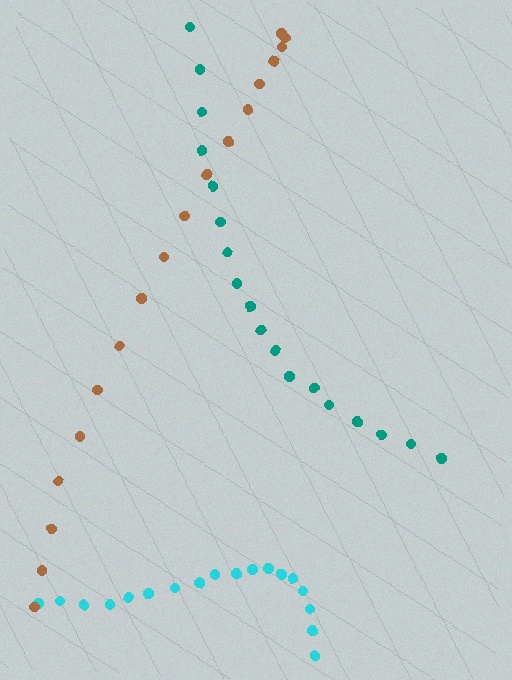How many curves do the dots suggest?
There are 3 distinct paths.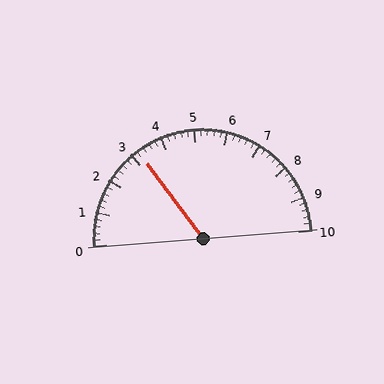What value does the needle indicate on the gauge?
The needle indicates approximately 3.2.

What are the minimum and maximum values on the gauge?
The gauge ranges from 0 to 10.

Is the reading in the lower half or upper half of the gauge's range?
The reading is in the lower half of the range (0 to 10).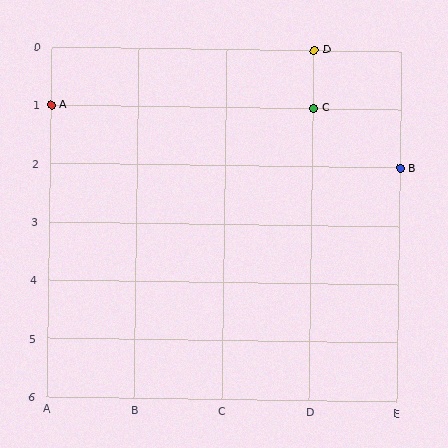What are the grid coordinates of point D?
Point D is at grid coordinates (D, 0).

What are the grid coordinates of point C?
Point C is at grid coordinates (D, 1).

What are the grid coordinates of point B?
Point B is at grid coordinates (E, 2).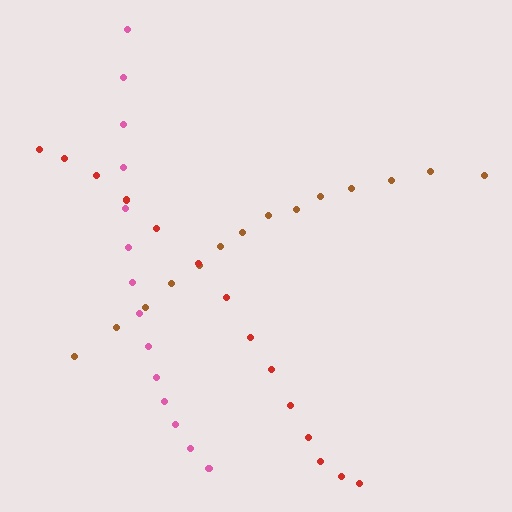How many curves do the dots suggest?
There are 3 distinct paths.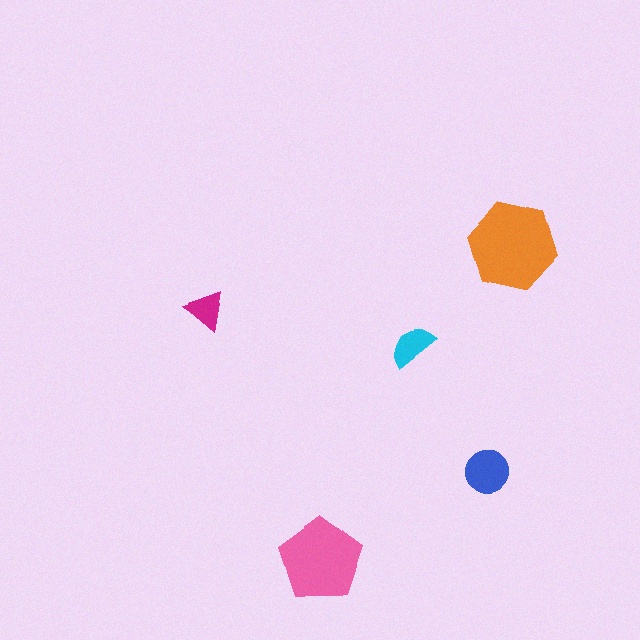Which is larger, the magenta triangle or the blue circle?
The blue circle.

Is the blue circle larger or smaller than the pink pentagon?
Smaller.